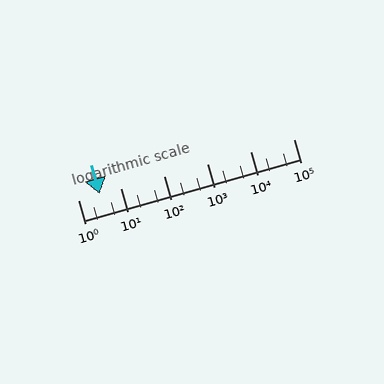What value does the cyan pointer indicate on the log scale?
The pointer indicates approximately 3.2.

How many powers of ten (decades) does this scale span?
The scale spans 5 decades, from 1 to 100000.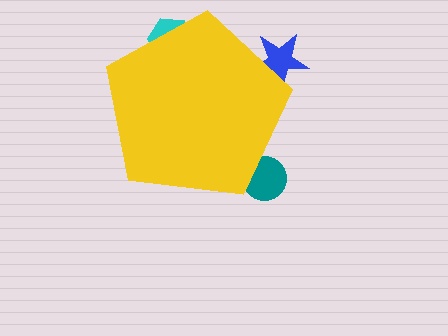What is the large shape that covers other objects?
A yellow pentagon.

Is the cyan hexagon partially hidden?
Yes, the cyan hexagon is partially hidden behind the yellow pentagon.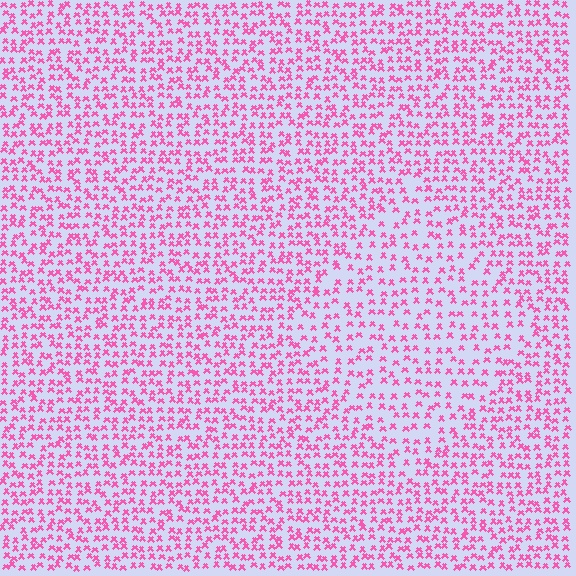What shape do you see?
I see a diamond.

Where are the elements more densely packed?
The elements are more densely packed outside the diamond boundary.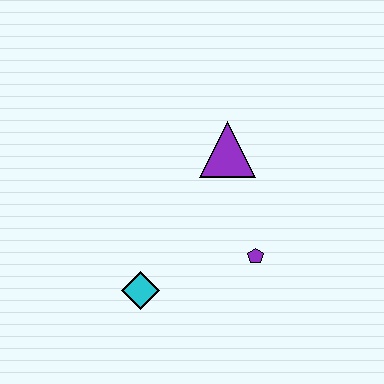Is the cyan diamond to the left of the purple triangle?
Yes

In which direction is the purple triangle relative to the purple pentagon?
The purple triangle is above the purple pentagon.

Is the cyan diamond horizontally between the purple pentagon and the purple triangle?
No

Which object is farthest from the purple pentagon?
The cyan diamond is farthest from the purple pentagon.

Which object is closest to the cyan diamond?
The purple pentagon is closest to the cyan diamond.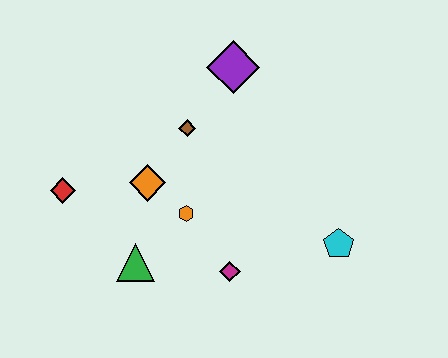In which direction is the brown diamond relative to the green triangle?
The brown diamond is above the green triangle.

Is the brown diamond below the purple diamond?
Yes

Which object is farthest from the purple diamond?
The green triangle is farthest from the purple diamond.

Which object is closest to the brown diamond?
The orange diamond is closest to the brown diamond.